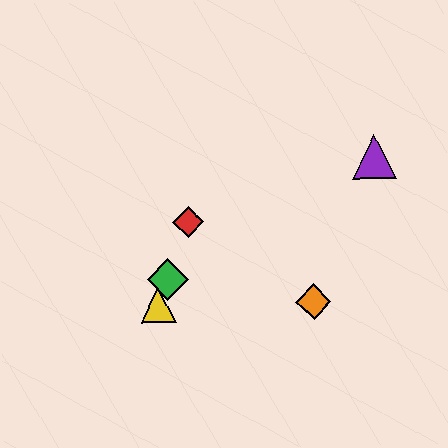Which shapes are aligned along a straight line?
The red diamond, the blue diamond, the green diamond, the yellow triangle are aligned along a straight line.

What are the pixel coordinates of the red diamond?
The red diamond is at (188, 222).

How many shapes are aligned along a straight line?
4 shapes (the red diamond, the blue diamond, the green diamond, the yellow triangle) are aligned along a straight line.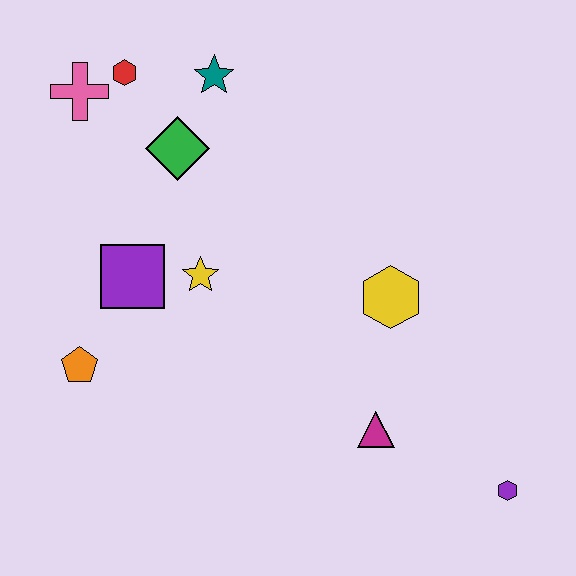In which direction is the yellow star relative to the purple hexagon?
The yellow star is to the left of the purple hexagon.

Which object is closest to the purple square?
The yellow star is closest to the purple square.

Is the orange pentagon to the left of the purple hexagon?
Yes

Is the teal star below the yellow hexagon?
No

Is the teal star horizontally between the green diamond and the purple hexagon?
Yes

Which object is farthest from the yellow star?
The purple hexagon is farthest from the yellow star.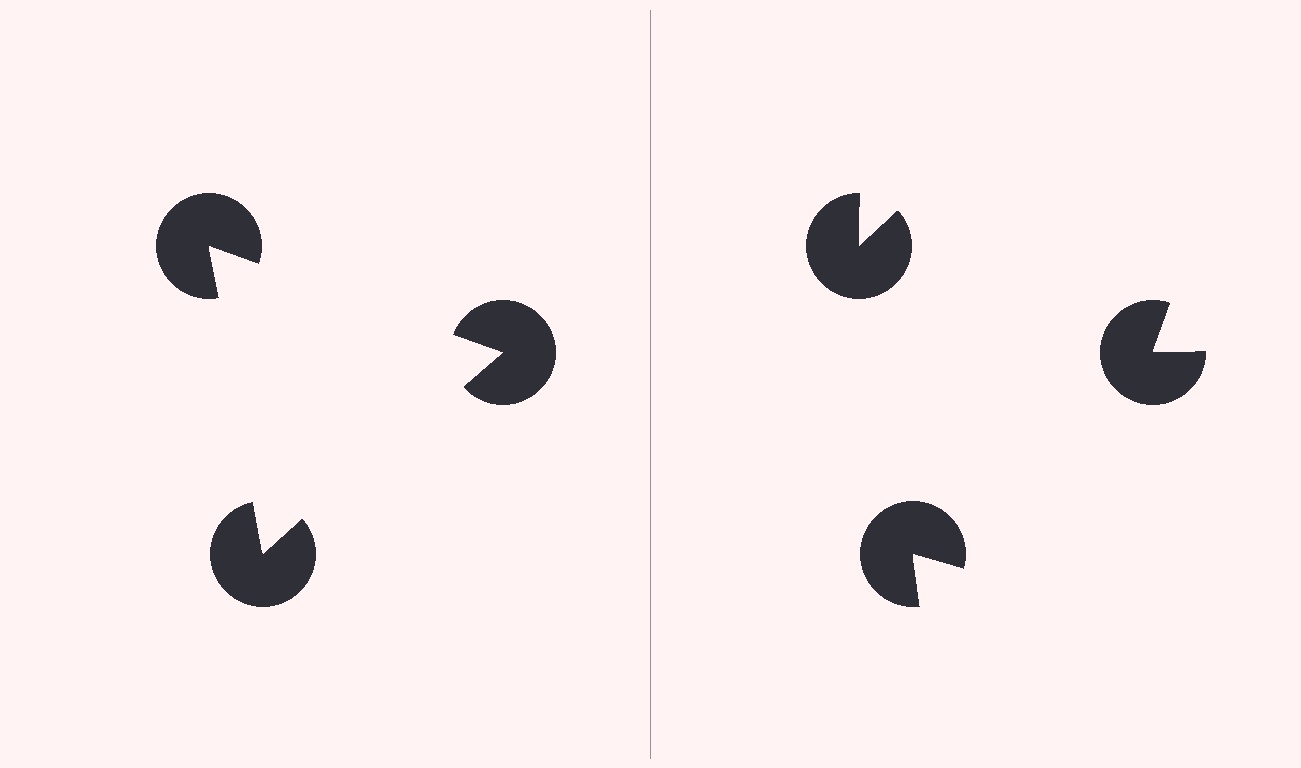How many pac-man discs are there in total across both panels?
6 — 3 on each side.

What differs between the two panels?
The pac-man discs are positioned identically on both sides; only the wedge orientations differ. On the left they align to a triangle; on the right they are misaligned.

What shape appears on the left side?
An illusory triangle.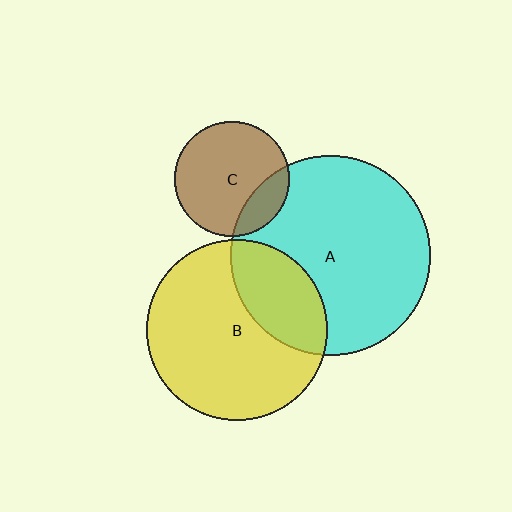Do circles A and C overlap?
Yes.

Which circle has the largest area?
Circle A (cyan).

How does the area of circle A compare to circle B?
Approximately 1.2 times.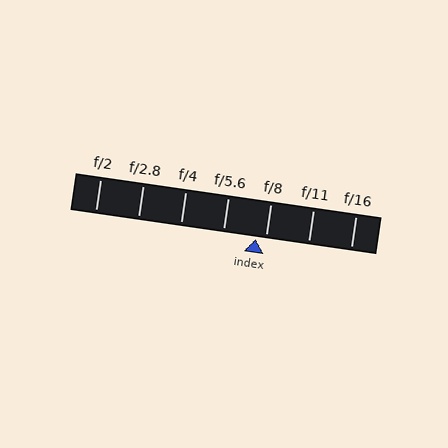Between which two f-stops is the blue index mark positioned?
The index mark is between f/5.6 and f/8.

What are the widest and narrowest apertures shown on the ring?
The widest aperture shown is f/2 and the narrowest is f/16.